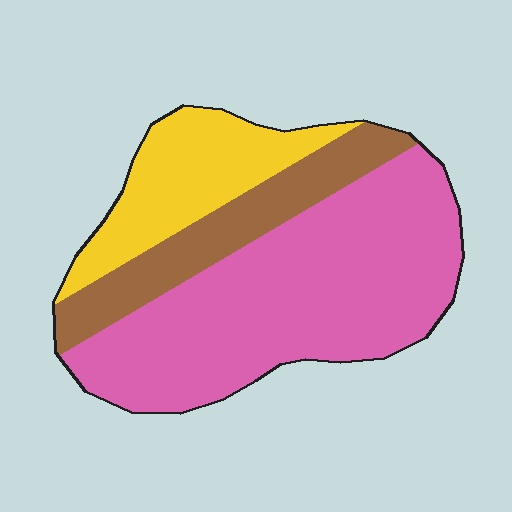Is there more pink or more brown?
Pink.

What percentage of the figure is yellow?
Yellow covers 22% of the figure.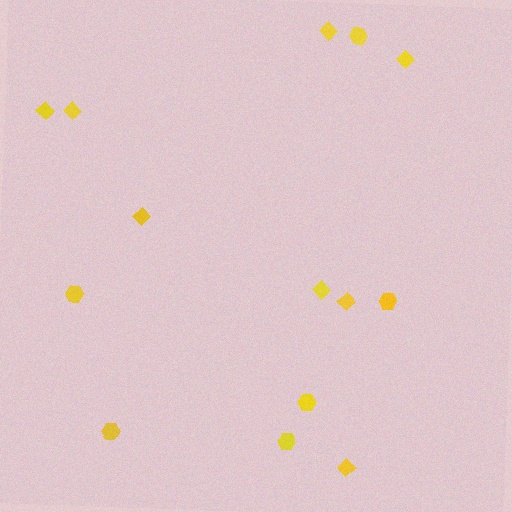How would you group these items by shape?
There are 2 groups: one group of hexagons (6) and one group of diamonds (8).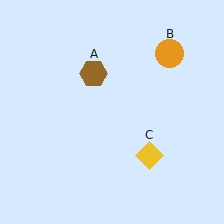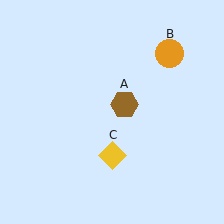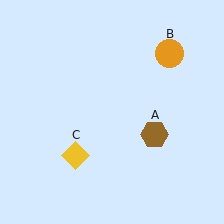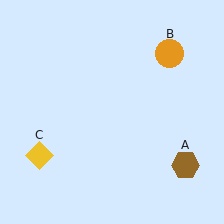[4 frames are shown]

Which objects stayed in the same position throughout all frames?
Orange circle (object B) remained stationary.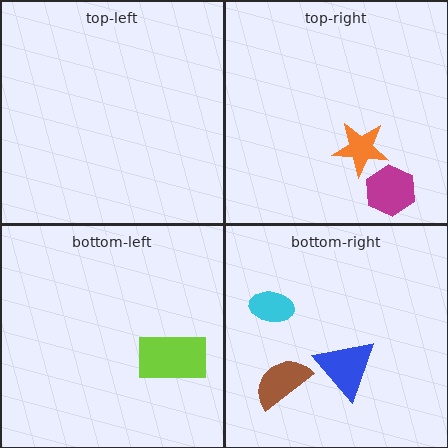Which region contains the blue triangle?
The bottom-right region.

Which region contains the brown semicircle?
The bottom-right region.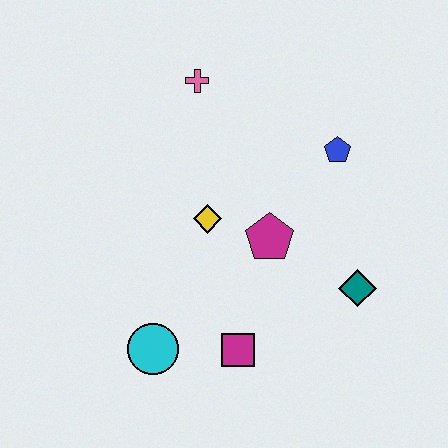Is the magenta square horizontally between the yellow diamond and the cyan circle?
No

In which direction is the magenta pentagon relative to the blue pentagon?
The magenta pentagon is below the blue pentagon.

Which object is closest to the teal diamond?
The magenta pentagon is closest to the teal diamond.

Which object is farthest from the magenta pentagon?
The pink cross is farthest from the magenta pentagon.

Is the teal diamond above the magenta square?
Yes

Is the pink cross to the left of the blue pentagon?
Yes